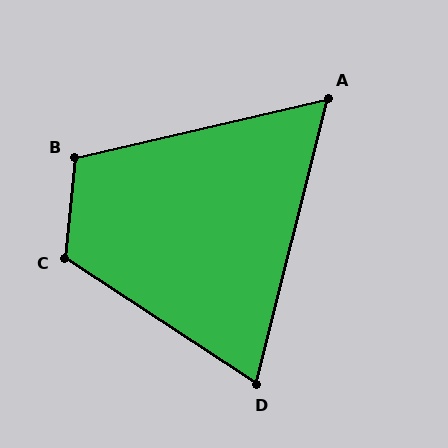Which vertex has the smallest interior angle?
A, at approximately 63 degrees.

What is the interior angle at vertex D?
Approximately 71 degrees (acute).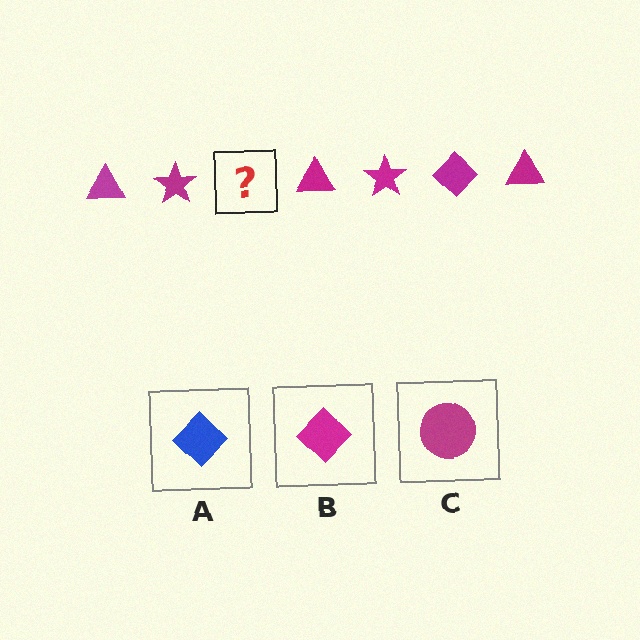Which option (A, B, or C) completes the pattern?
B.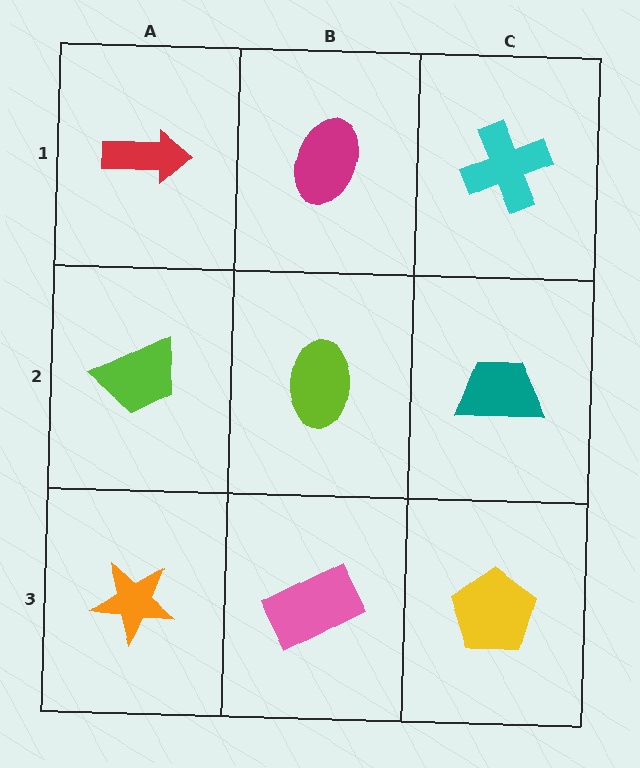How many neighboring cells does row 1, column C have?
2.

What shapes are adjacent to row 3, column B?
A lime ellipse (row 2, column B), an orange star (row 3, column A), a yellow pentagon (row 3, column C).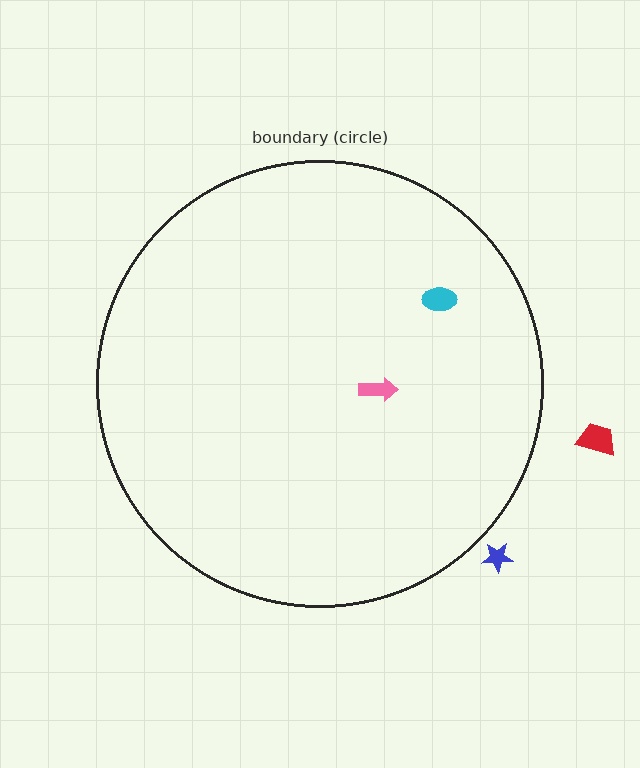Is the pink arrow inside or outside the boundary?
Inside.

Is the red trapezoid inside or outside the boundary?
Outside.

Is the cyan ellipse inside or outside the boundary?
Inside.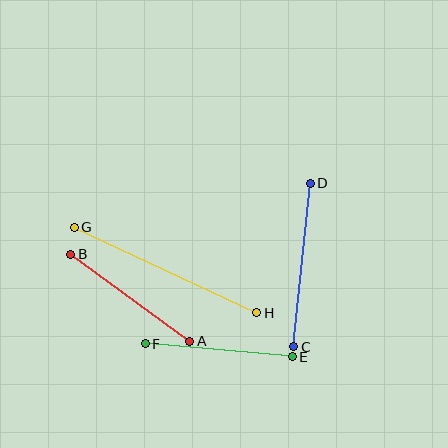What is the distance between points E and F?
The distance is approximately 148 pixels.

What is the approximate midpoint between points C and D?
The midpoint is at approximately (302, 265) pixels.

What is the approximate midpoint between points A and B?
The midpoint is at approximately (130, 298) pixels.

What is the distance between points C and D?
The distance is approximately 164 pixels.